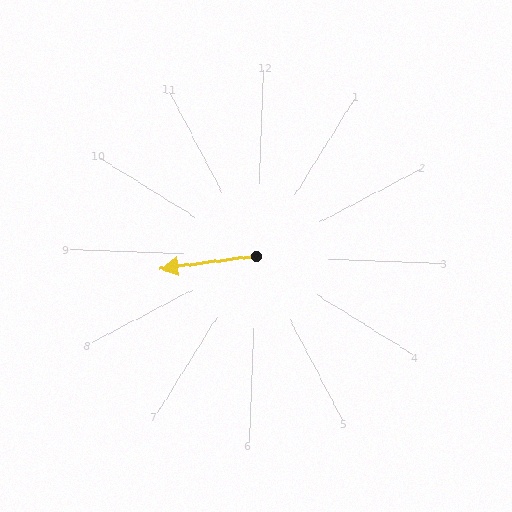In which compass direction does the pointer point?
West.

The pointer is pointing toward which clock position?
Roughly 9 o'clock.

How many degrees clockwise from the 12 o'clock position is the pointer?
Approximately 260 degrees.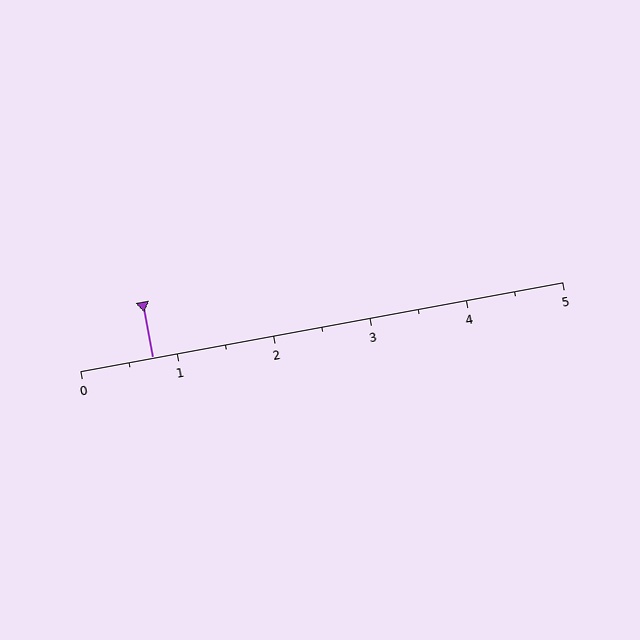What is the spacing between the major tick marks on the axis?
The major ticks are spaced 1 apart.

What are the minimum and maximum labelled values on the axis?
The axis runs from 0 to 5.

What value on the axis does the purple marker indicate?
The marker indicates approximately 0.8.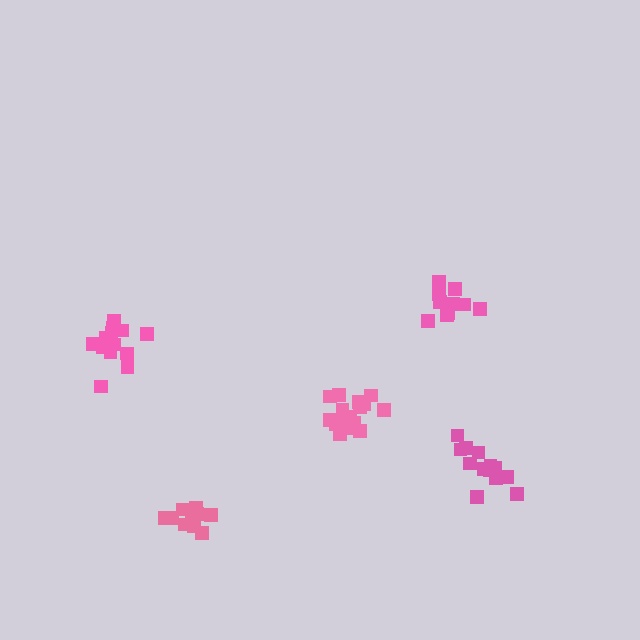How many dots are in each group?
Group 1: 11 dots, Group 2: 13 dots, Group 3: 13 dots, Group 4: 16 dots, Group 5: 10 dots (63 total).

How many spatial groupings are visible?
There are 5 spatial groupings.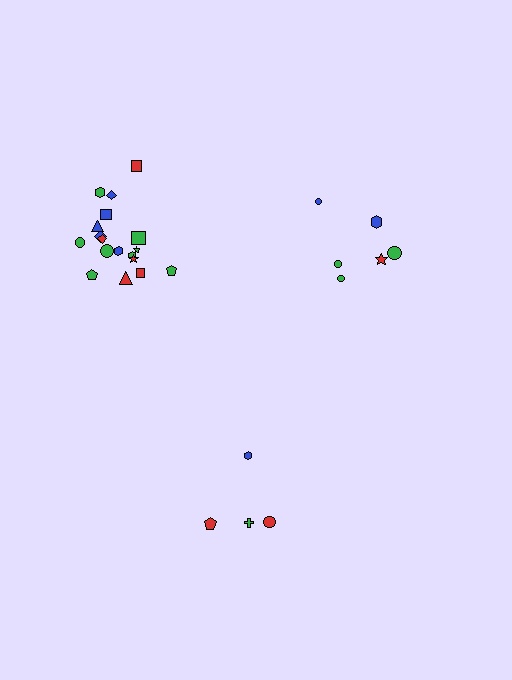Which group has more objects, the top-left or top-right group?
The top-left group.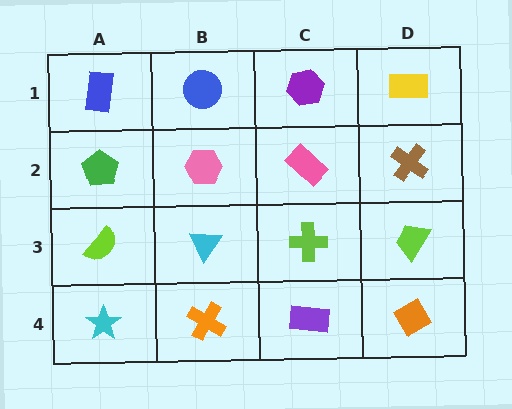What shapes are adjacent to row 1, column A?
A green pentagon (row 2, column A), a blue circle (row 1, column B).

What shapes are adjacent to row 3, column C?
A pink rectangle (row 2, column C), a purple rectangle (row 4, column C), a cyan triangle (row 3, column B), a lime trapezoid (row 3, column D).